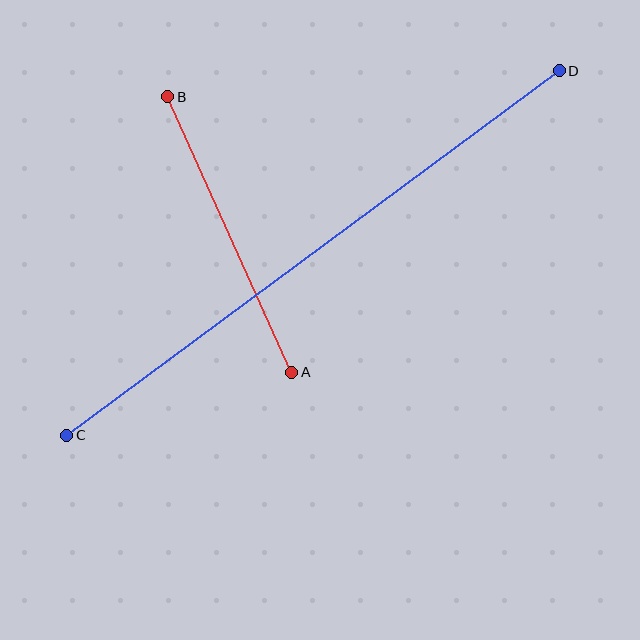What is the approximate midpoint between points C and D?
The midpoint is at approximately (313, 253) pixels.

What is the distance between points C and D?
The distance is approximately 613 pixels.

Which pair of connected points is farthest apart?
Points C and D are farthest apart.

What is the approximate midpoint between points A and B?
The midpoint is at approximately (230, 234) pixels.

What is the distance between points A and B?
The distance is approximately 302 pixels.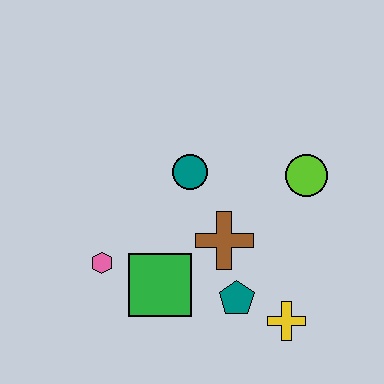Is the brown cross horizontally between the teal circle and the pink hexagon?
No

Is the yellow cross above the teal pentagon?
No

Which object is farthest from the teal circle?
The yellow cross is farthest from the teal circle.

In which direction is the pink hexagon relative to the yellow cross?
The pink hexagon is to the left of the yellow cross.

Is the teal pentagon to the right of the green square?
Yes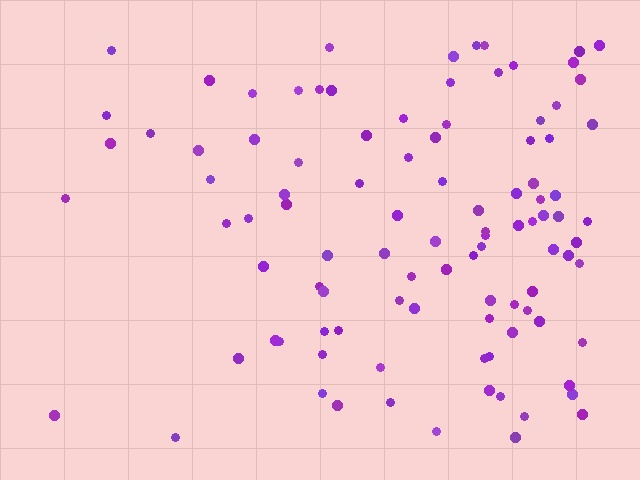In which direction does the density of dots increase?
From left to right, with the right side densest.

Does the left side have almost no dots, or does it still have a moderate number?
Still a moderate number, just noticeably fewer than the right.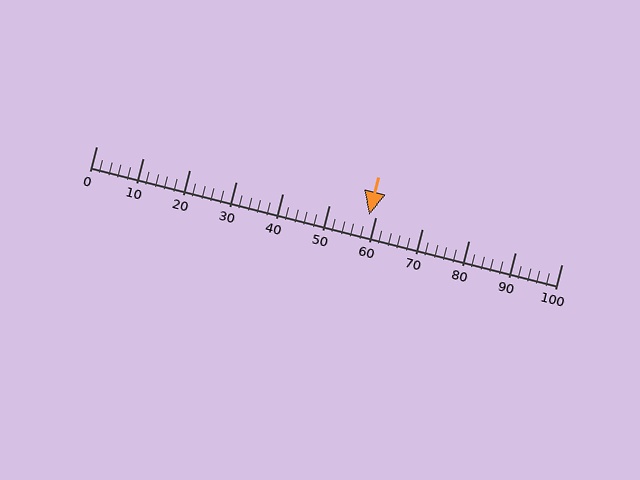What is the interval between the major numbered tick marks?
The major tick marks are spaced 10 units apart.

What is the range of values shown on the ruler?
The ruler shows values from 0 to 100.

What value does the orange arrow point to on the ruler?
The orange arrow points to approximately 59.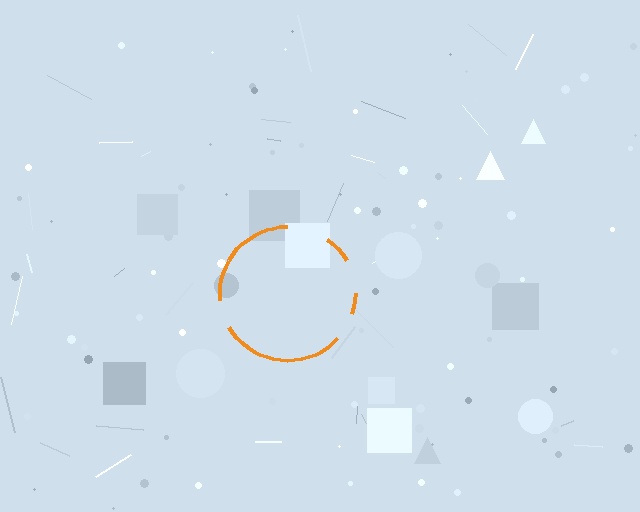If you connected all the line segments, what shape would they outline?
They would outline a circle.